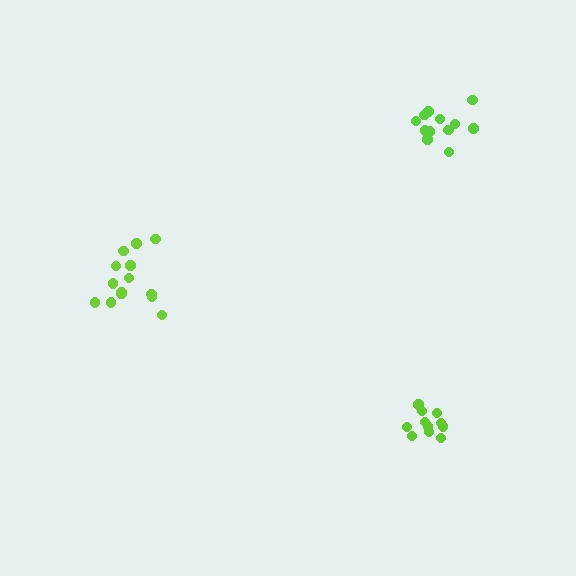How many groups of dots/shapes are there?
There are 3 groups.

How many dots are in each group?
Group 1: 11 dots, Group 2: 12 dots, Group 3: 14 dots (37 total).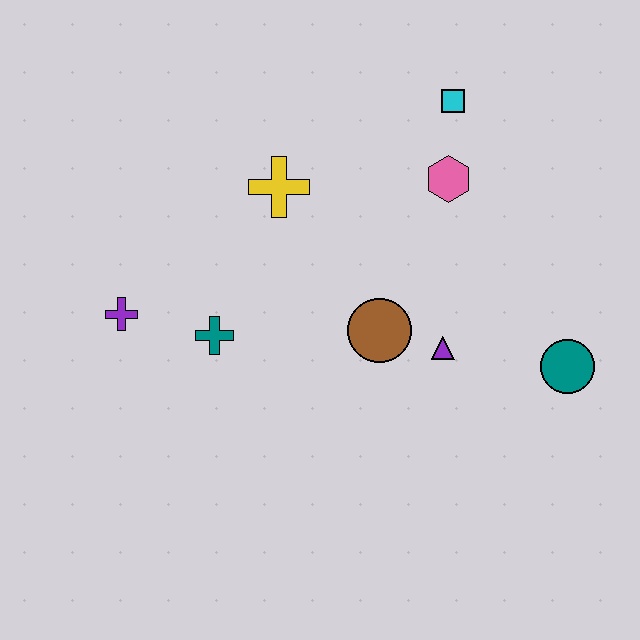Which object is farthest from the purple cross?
The teal circle is farthest from the purple cross.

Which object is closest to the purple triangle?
The brown circle is closest to the purple triangle.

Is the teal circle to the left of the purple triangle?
No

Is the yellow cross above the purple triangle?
Yes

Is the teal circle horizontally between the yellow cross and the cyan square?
No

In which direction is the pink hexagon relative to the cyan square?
The pink hexagon is below the cyan square.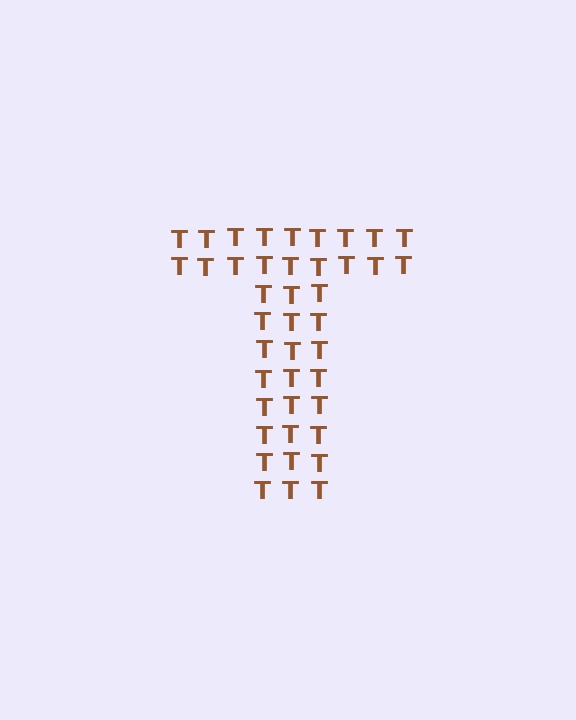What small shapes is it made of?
It is made of small letter T's.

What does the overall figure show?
The overall figure shows the letter T.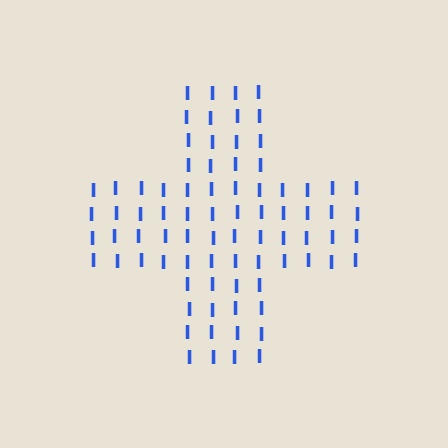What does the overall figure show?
The overall figure shows a cross.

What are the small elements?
The small elements are letter I's.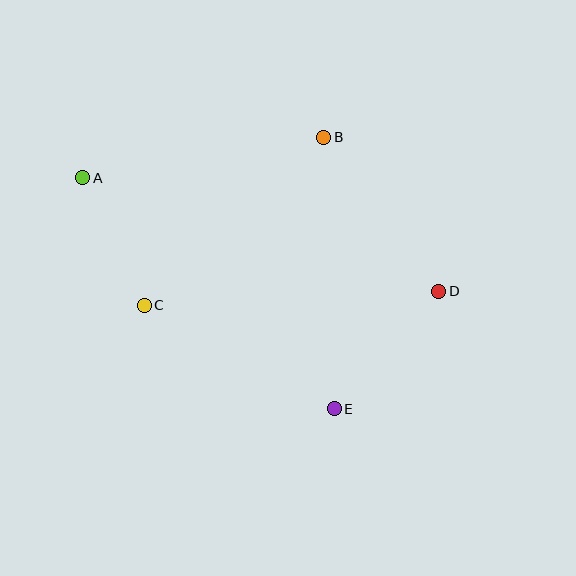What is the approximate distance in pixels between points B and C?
The distance between B and C is approximately 246 pixels.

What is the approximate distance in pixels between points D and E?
The distance between D and E is approximately 157 pixels.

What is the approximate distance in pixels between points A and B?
The distance between A and B is approximately 244 pixels.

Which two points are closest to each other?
Points A and C are closest to each other.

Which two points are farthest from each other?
Points A and D are farthest from each other.